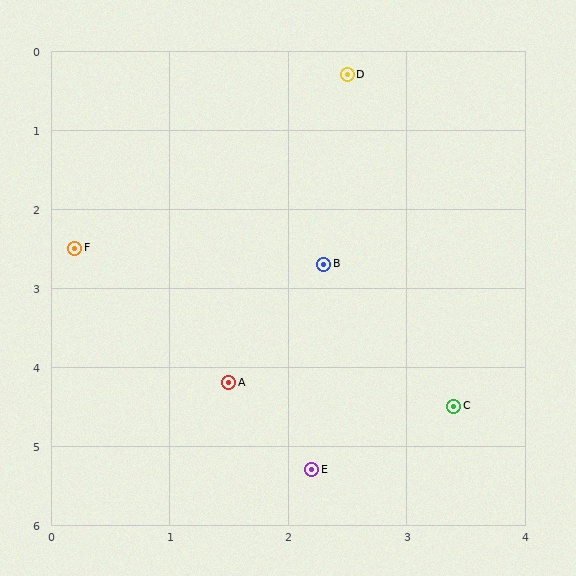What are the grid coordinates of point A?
Point A is at approximately (1.5, 4.2).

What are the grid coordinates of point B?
Point B is at approximately (2.3, 2.7).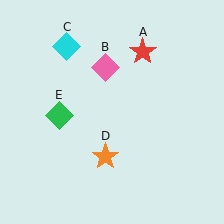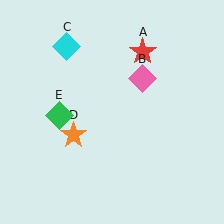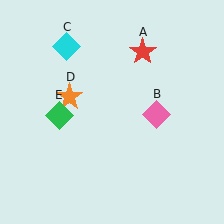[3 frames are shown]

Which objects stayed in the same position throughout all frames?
Red star (object A) and cyan diamond (object C) and green diamond (object E) remained stationary.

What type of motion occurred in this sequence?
The pink diamond (object B), orange star (object D) rotated clockwise around the center of the scene.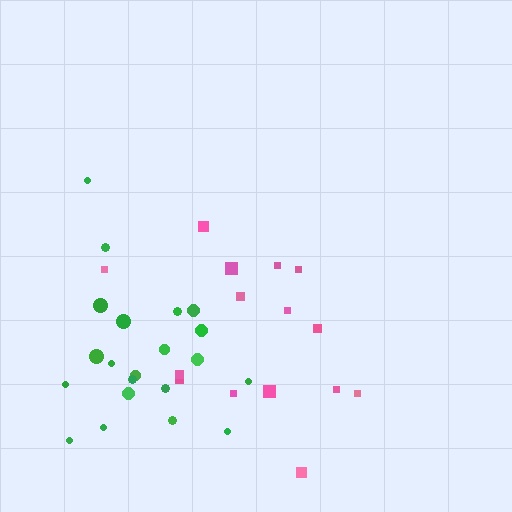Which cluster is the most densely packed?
Green.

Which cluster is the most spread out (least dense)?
Pink.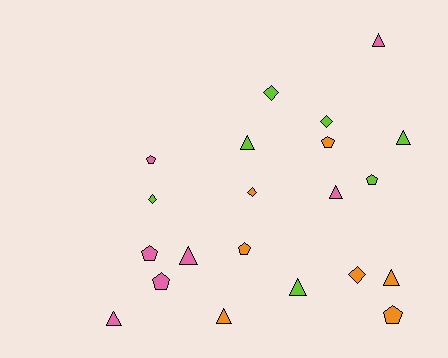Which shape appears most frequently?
Triangle, with 9 objects.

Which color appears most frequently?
Lime, with 7 objects.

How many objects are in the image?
There are 21 objects.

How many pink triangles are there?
There are 4 pink triangles.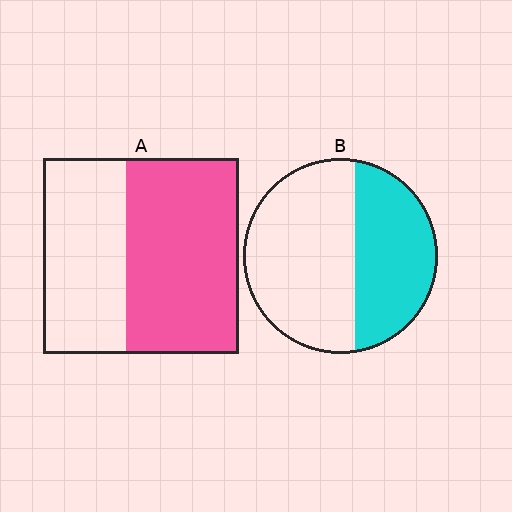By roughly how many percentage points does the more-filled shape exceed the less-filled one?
By roughly 15 percentage points (A over B).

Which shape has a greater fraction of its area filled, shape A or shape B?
Shape A.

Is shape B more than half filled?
No.